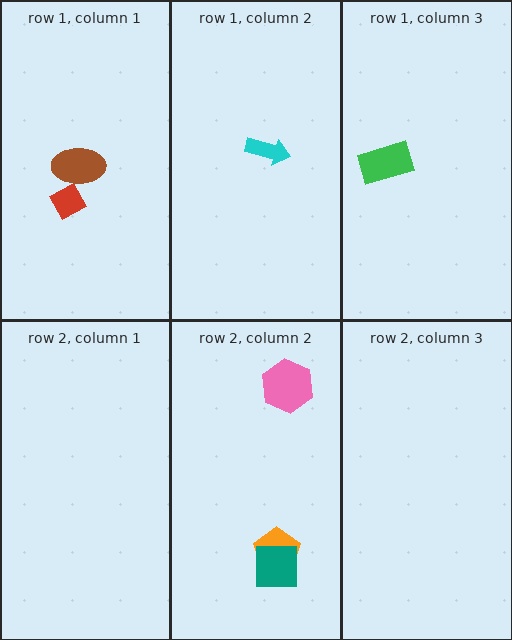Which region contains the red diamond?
The row 1, column 1 region.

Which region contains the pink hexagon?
The row 2, column 2 region.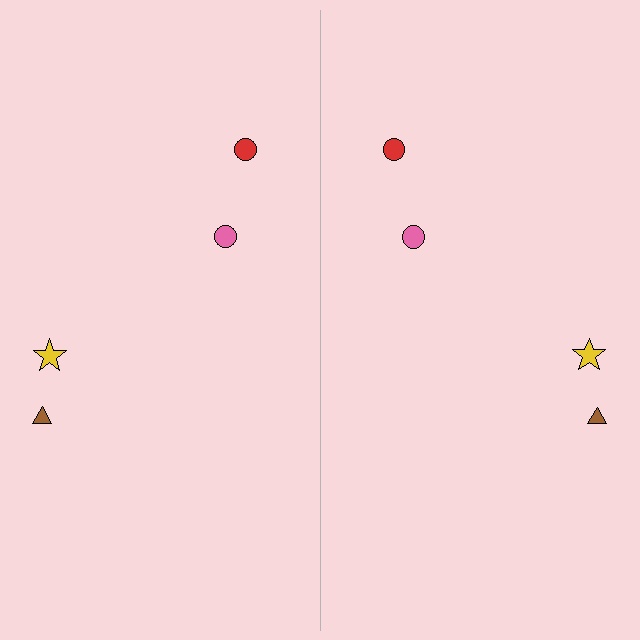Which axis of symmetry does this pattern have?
The pattern has a vertical axis of symmetry running through the center of the image.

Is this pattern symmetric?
Yes, this pattern has bilateral (reflection) symmetry.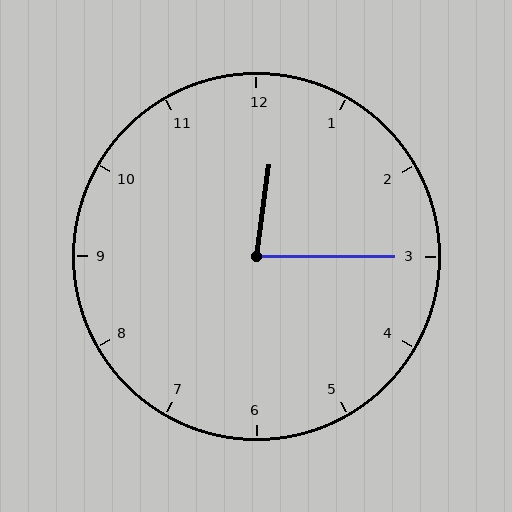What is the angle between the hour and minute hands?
Approximately 82 degrees.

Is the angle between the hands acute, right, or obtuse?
It is acute.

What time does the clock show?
12:15.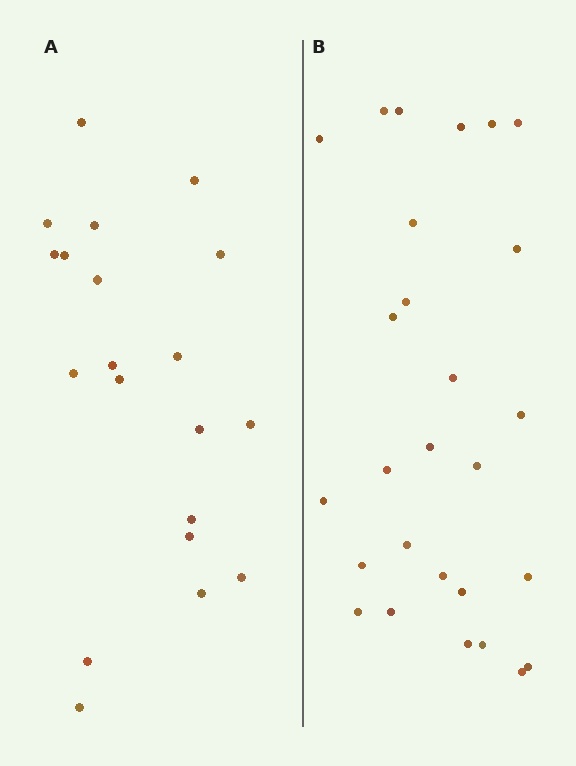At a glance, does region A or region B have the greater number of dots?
Region B (the right region) has more dots.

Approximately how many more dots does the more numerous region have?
Region B has roughly 8 or so more dots than region A.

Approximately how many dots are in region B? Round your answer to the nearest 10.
About 30 dots. (The exact count is 27, which rounds to 30.)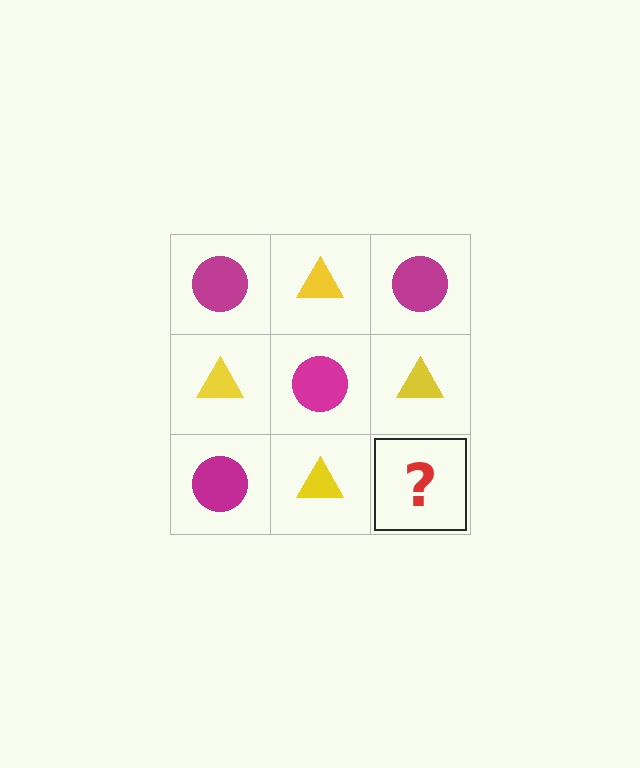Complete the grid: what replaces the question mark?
The question mark should be replaced with a magenta circle.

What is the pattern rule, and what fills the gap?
The rule is that it alternates magenta circle and yellow triangle in a checkerboard pattern. The gap should be filled with a magenta circle.